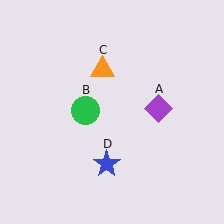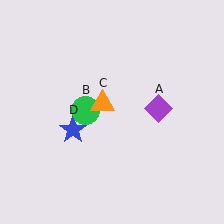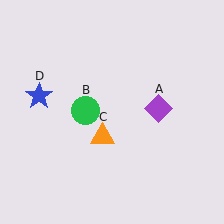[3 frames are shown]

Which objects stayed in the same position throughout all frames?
Purple diamond (object A) and green circle (object B) remained stationary.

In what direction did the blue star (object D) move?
The blue star (object D) moved up and to the left.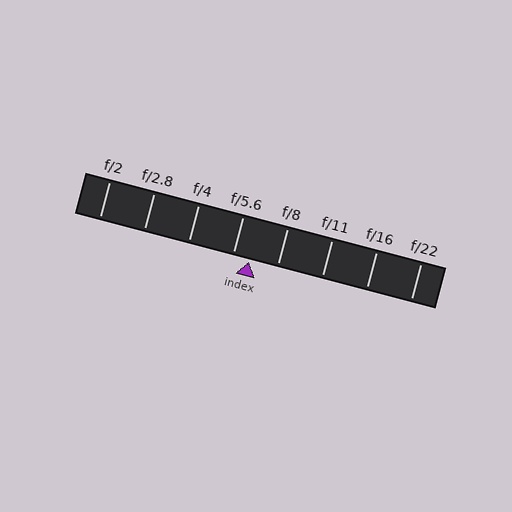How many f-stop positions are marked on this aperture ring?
There are 8 f-stop positions marked.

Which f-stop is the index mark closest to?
The index mark is closest to f/5.6.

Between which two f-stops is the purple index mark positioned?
The index mark is between f/5.6 and f/8.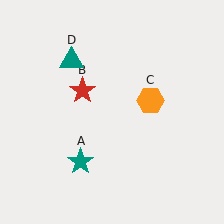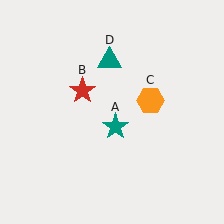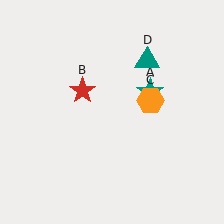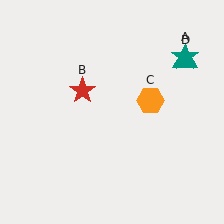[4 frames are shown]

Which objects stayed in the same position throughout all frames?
Red star (object B) and orange hexagon (object C) remained stationary.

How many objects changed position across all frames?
2 objects changed position: teal star (object A), teal triangle (object D).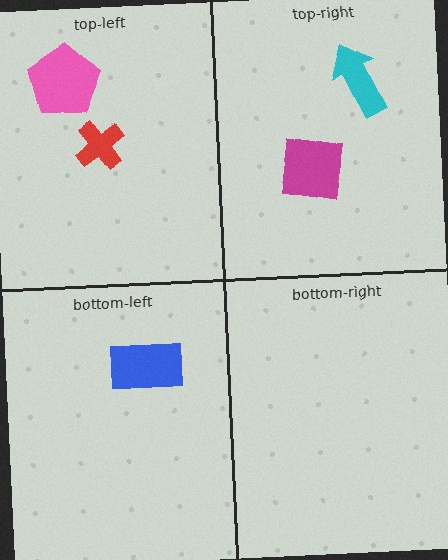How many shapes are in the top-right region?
2.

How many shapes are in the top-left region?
2.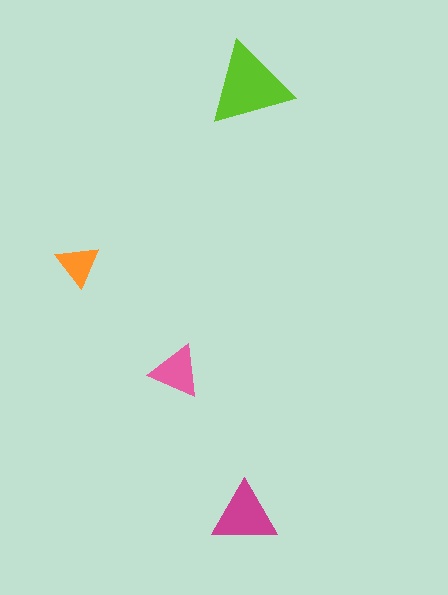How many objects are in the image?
There are 4 objects in the image.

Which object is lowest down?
The magenta triangle is bottommost.